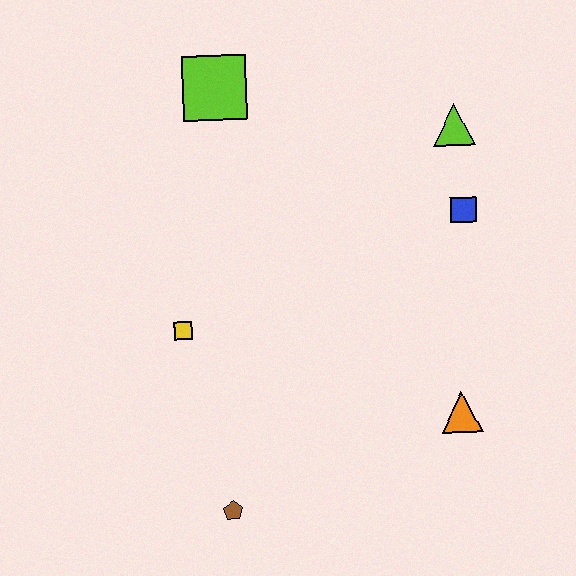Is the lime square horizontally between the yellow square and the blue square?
Yes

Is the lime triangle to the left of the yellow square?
No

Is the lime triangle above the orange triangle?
Yes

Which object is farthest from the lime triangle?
The brown pentagon is farthest from the lime triangle.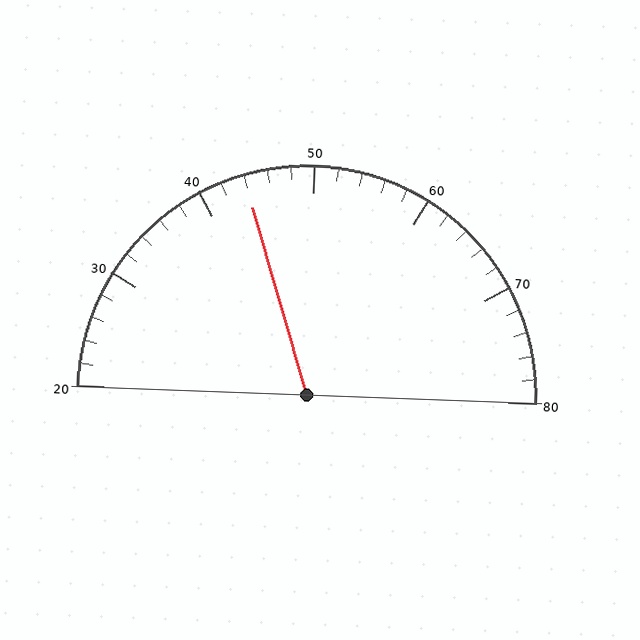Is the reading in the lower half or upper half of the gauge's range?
The reading is in the lower half of the range (20 to 80).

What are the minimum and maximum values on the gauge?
The gauge ranges from 20 to 80.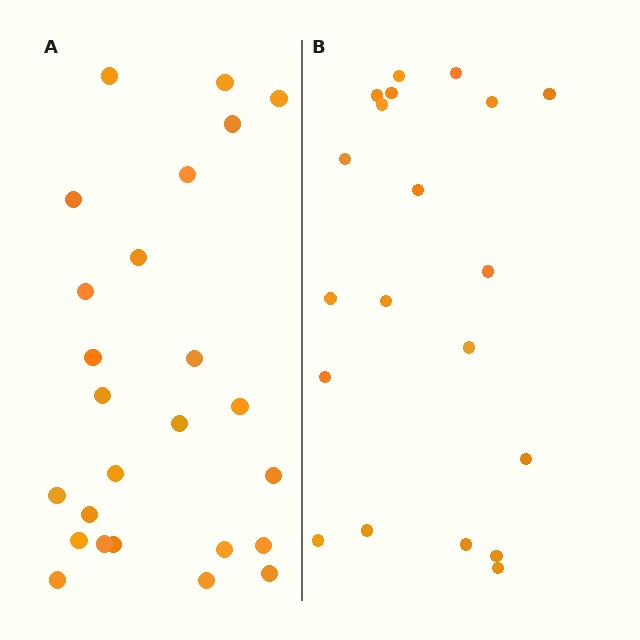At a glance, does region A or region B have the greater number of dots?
Region A (the left region) has more dots.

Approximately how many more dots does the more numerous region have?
Region A has about 5 more dots than region B.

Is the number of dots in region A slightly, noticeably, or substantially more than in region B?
Region A has noticeably more, but not dramatically so. The ratio is roughly 1.2 to 1.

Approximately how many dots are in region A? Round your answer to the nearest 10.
About 20 dots. (The exact count is 25, which rounds to 20.)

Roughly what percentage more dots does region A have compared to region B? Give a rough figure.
About 25% more.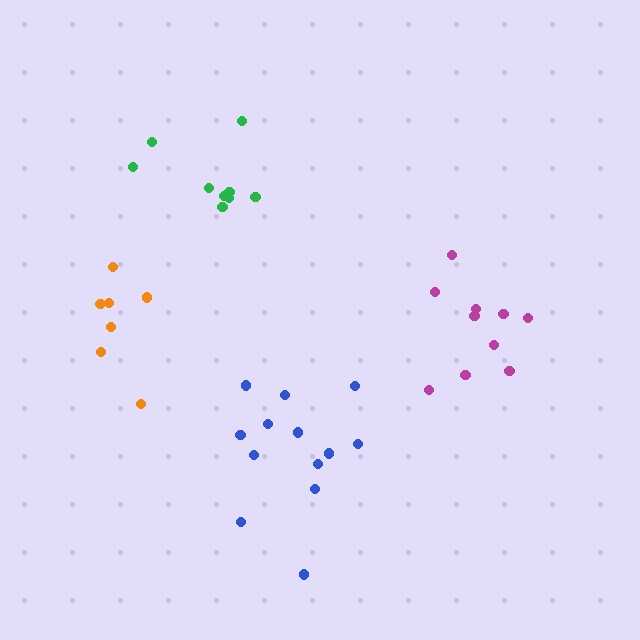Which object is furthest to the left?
The orange cluster is leftmost.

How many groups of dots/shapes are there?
There are 4 groups.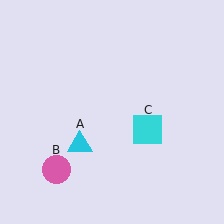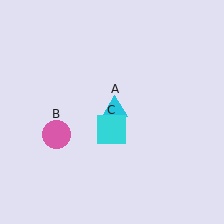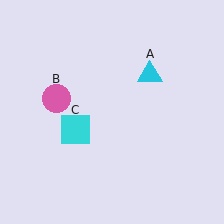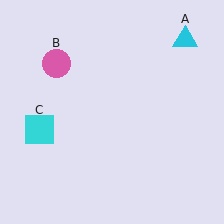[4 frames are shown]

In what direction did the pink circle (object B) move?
The pink circle (object B) moved up.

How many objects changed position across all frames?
3 objects changed position: cyan triangle (object A), pink circle (object B), cyan square (object C).